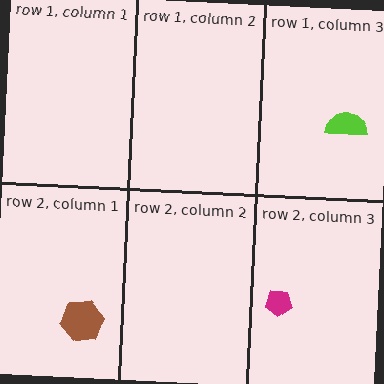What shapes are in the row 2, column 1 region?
The brown hexagon.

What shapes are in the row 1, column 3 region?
The lime semicircle.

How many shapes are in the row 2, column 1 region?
1.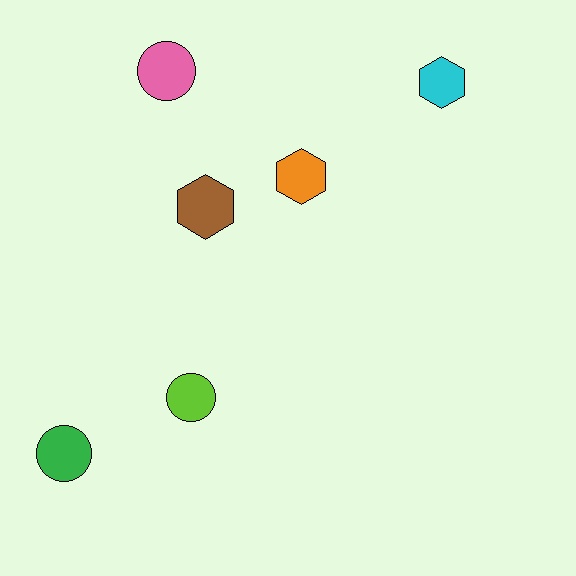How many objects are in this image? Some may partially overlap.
There are 6 objects.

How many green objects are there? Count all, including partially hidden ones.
There is 1 green object.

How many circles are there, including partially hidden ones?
There are 3 circles.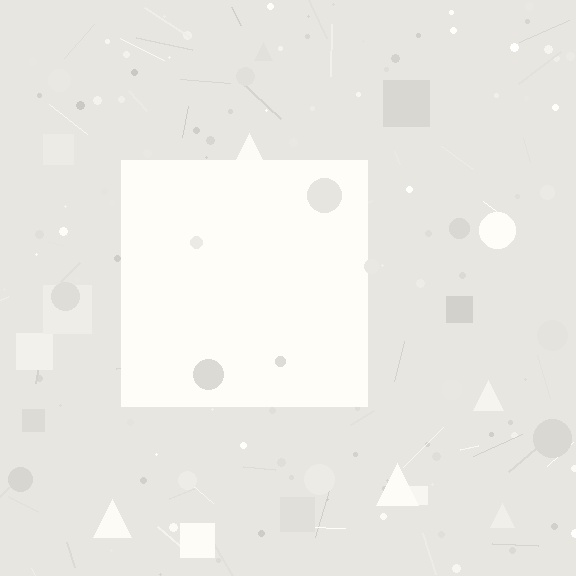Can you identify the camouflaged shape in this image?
The camouflaged shape is a square.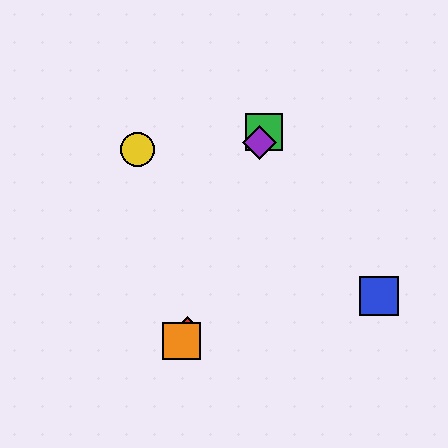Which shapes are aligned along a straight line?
The red diamond, the green square, the purple diamond, the orange square are aligned along a straight line.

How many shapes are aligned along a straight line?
4 shapes (the red diamond, the green square, the purple diamond, the orange square) are aligned along a straight line.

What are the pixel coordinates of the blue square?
The blue square is at (379, 296).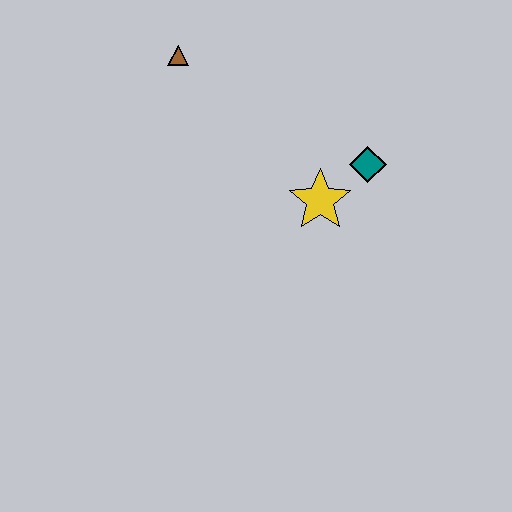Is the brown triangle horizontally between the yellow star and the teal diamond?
No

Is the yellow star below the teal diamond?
Yes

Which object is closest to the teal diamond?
The yellow star is closest to the teal diamond.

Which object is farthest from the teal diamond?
The brown triangle is farthest from the teal diamond.